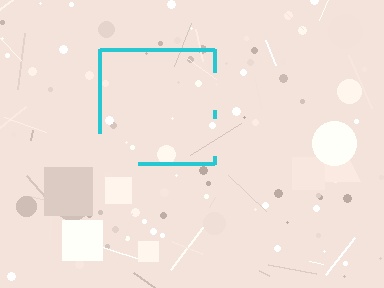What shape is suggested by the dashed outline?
The dashed outline suggests a square.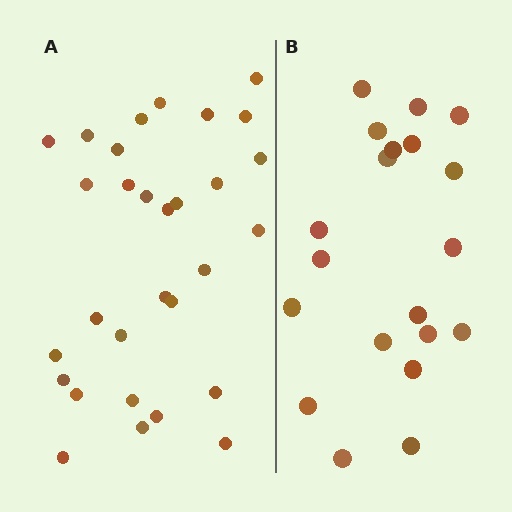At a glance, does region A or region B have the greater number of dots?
Region A (the left region) has more dots.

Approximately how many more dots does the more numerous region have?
Region A has roughly 10 or so more dots than region B.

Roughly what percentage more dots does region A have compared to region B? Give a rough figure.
About 50% more.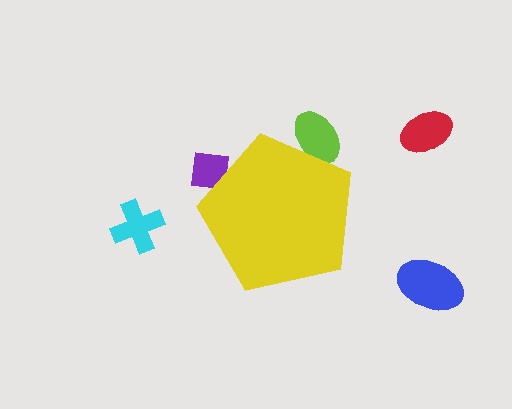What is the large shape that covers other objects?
A yellow pentagon.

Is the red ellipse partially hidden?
No, the red ellipse is fully visible.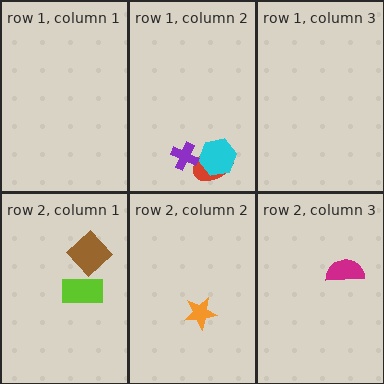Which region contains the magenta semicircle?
The row 2, column 3 region.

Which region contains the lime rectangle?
The row 2, column 1 region.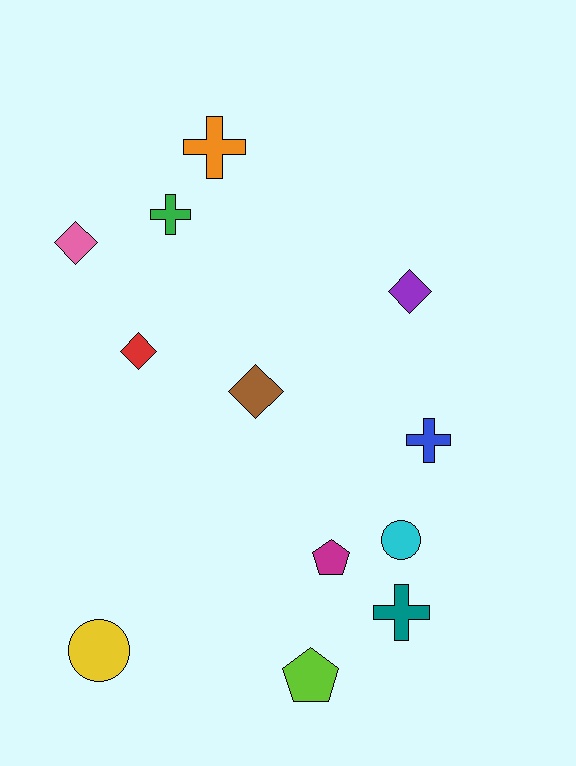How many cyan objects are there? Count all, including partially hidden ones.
There is 1 cyan object.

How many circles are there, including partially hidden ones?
There are 2 circles.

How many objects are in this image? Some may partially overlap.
There are 12 objects.